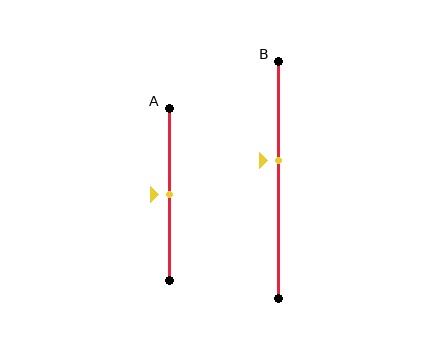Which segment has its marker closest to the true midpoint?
Segment A has its marker closest to the true midpoint.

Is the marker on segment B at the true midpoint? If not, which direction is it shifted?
No, the marker on segment B is shifted upward by about 8% of the segment length.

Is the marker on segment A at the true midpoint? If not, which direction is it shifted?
Yes, the marker on segment A is at the true midpoint.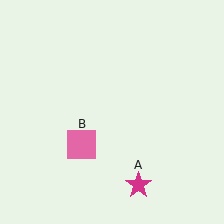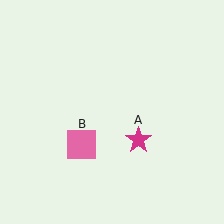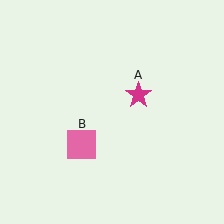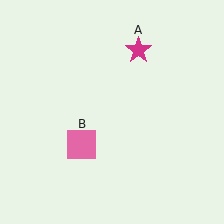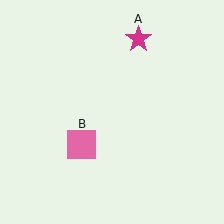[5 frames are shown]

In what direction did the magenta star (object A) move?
The magenta star (object A) moved up.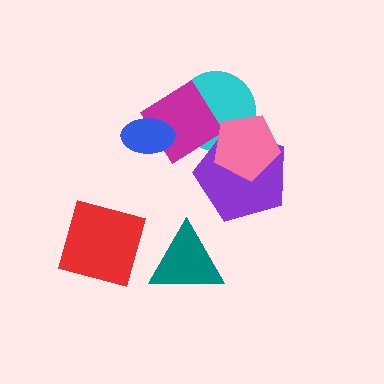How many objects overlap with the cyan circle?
3 objects overlap with the cyan circle.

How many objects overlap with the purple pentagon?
3 objects overlap with the purple pentagon.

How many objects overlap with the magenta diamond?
4 objects overlap with the magenta diamond.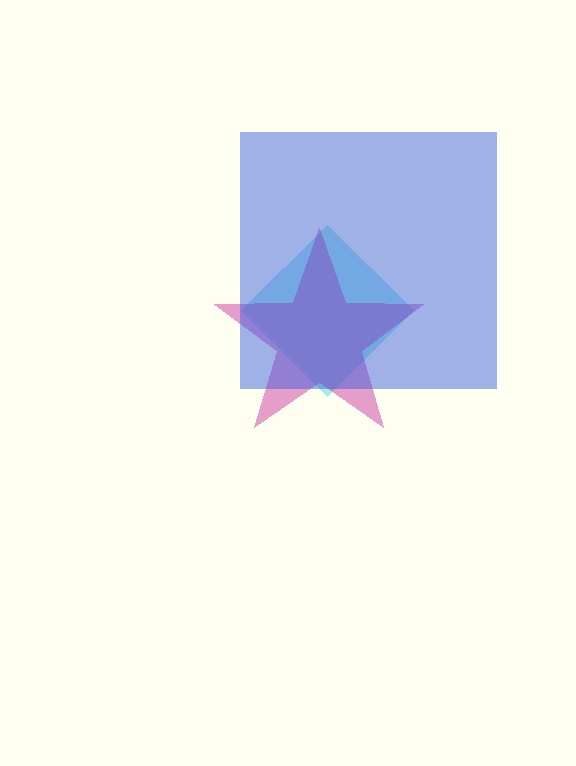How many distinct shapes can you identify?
There are 3 distinct shapes: a cyan diamond, a magenta star, a blue square.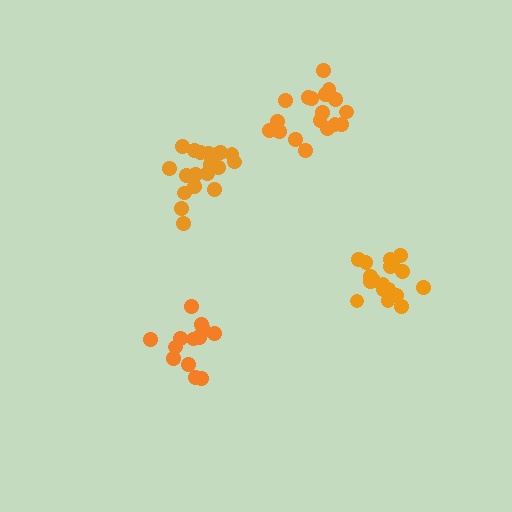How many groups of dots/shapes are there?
There are 4 groups.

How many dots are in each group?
Group 1: 14 dots, Group 2: 19 dots, Group 3: 18 dots, Group 4: 19 dots (70 total).